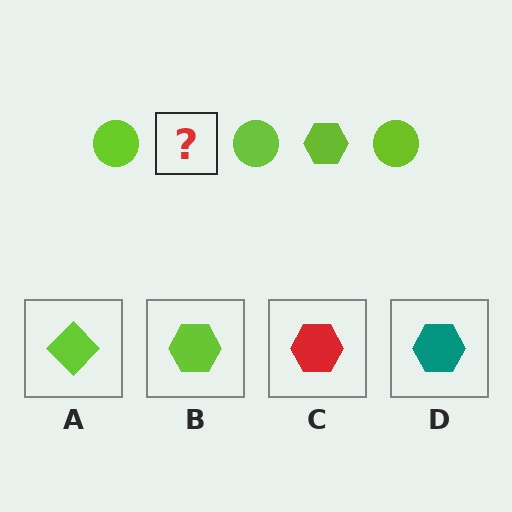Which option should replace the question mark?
Option B.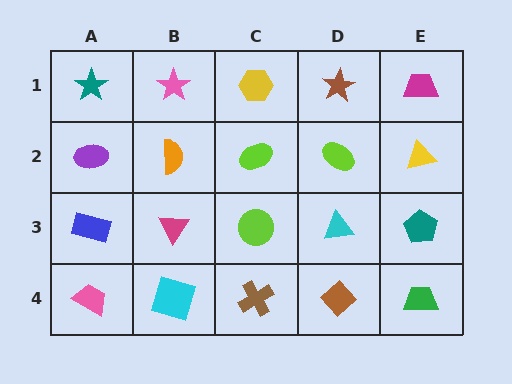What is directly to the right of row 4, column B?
A brown cross.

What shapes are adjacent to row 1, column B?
An orange semicircle (row 2, column B), a teal star (row 1, column A), a yellow hexagon (row 1, column C).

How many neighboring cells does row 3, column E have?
3.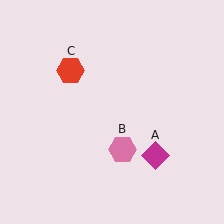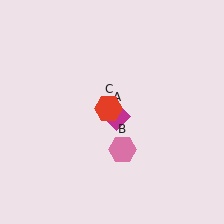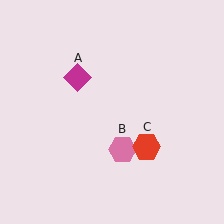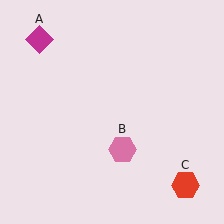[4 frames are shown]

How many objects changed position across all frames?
2 objects changed position: magenta diamond (object A), red hexagon (object C).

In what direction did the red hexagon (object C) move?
The red hexagon (object C) moved down and to the right.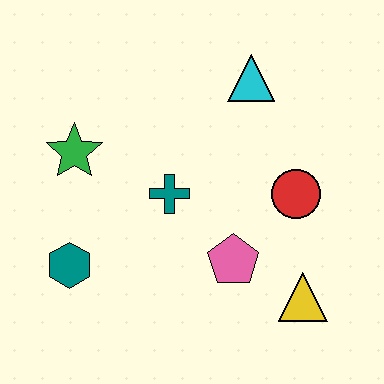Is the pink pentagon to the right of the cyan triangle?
No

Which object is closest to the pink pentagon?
The yellow triangle is closest to the pink pentagon.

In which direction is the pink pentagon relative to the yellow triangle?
The pink pentagon is to the left of the yellow triangle.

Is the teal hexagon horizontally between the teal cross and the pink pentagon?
No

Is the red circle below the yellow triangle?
No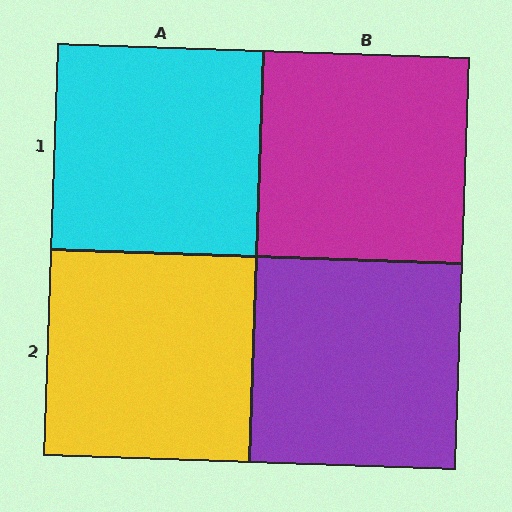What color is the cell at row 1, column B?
Magenta.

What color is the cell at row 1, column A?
Cyan.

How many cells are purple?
1 cell is purple.